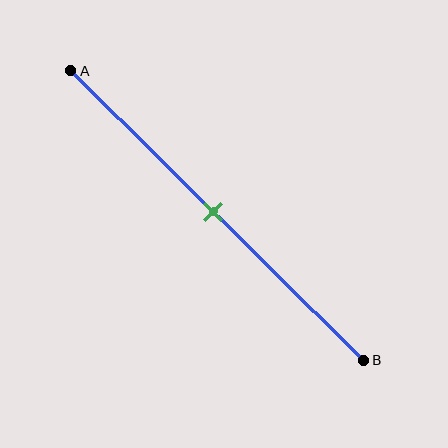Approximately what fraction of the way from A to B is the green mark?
The green mark is approximately 50% of the way from A to B.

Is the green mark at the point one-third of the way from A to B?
No, the mark is at about 50% from A, not at the 33% one-third point.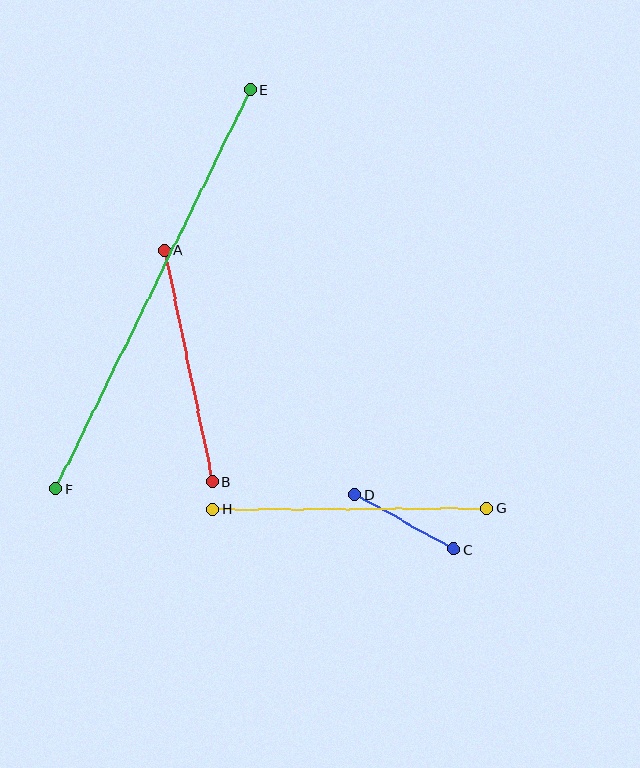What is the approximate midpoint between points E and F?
The midpoint is at approximately (153, 289) pixels.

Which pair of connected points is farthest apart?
Points E and F are farthest apart.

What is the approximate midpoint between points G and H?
The midpoint is at approximately (349, 509) pixels.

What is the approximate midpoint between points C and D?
The midpoint is at approximately (404, 522) pixels.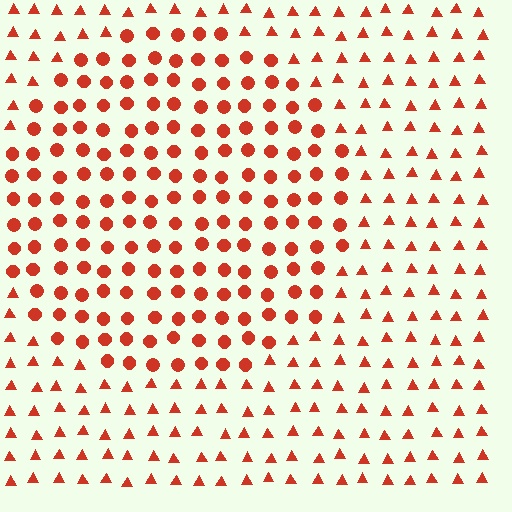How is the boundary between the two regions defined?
The boundary is defined by a change in element shape: circles inside vs. triangles outside. All elements share the same color and spacing.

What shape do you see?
I see a circle.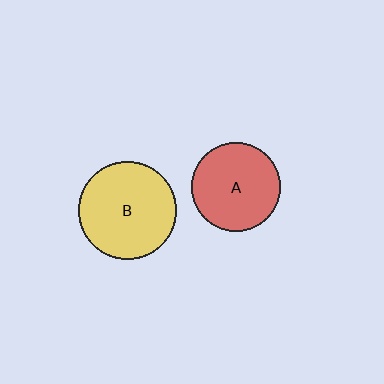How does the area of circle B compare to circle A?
Approximately 1.2 times.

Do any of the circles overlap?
No, none of the circles overlap.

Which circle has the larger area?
Circle B (yellow).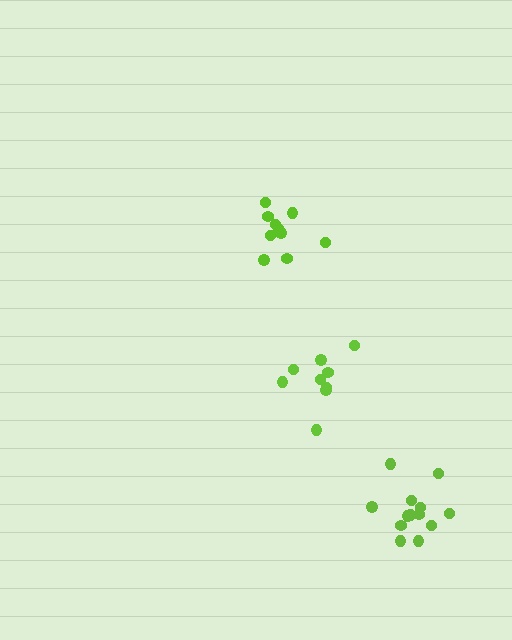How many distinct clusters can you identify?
There are 3 distinct clusters.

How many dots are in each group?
Group 1: 14 dots, Group 2: 9 dots, Group 3: 10 dots (33 total).